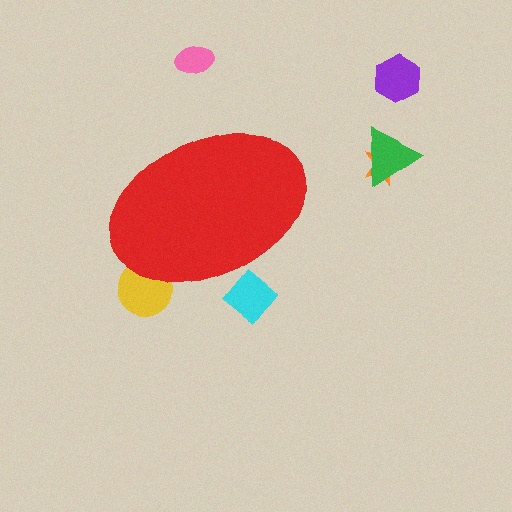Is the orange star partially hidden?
No, the orange star is fully visible.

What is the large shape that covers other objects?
A red ellipse.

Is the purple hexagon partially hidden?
No, the purple hexagon is fully visible.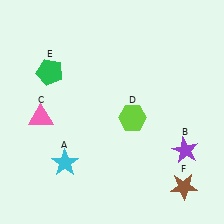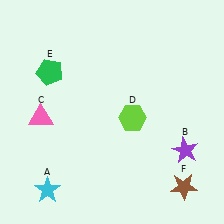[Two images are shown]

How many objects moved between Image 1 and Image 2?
1 object moved between the two images.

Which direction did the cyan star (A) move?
The cyan star (A) moved down.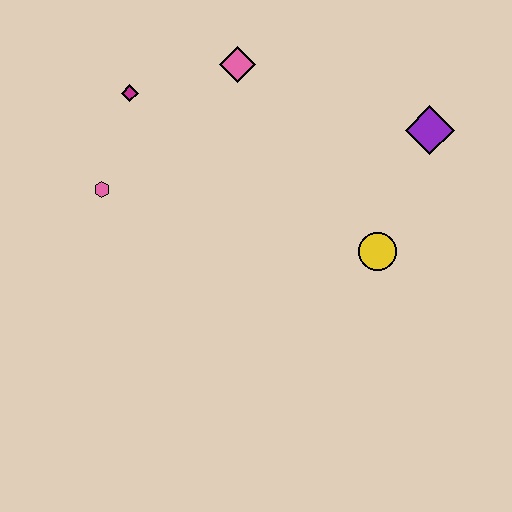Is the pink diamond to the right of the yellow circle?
No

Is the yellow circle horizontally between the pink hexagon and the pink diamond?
No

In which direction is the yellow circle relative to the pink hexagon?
The yellow circle is to the right of the pink hexagon.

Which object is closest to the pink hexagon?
The magenta diamond is closest to the pink hexagon.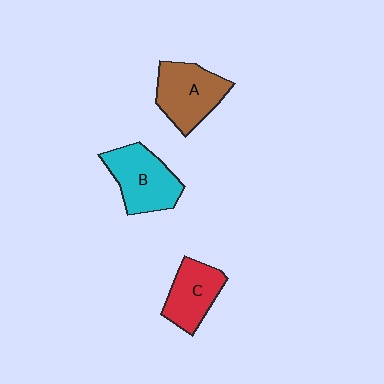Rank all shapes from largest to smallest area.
From largest to smallest: B (cyan), A (brown), C (red).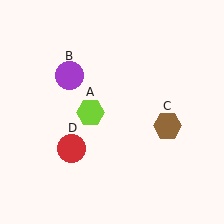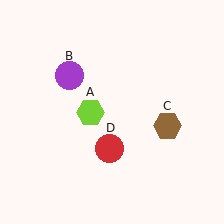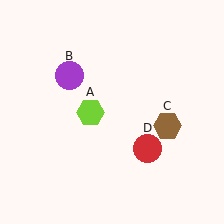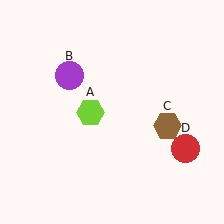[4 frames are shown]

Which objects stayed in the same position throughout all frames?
Lime hexagon (object A) and purple circle (object B) and brown hexagon (object C) remained stationary.